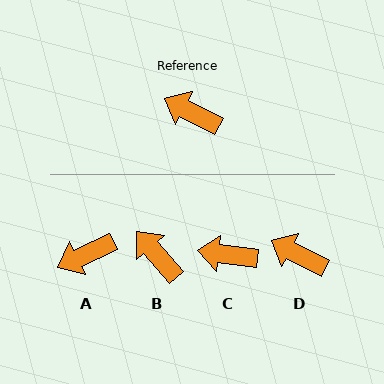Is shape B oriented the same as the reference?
No, it is off by about 22 degrees.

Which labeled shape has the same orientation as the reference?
D.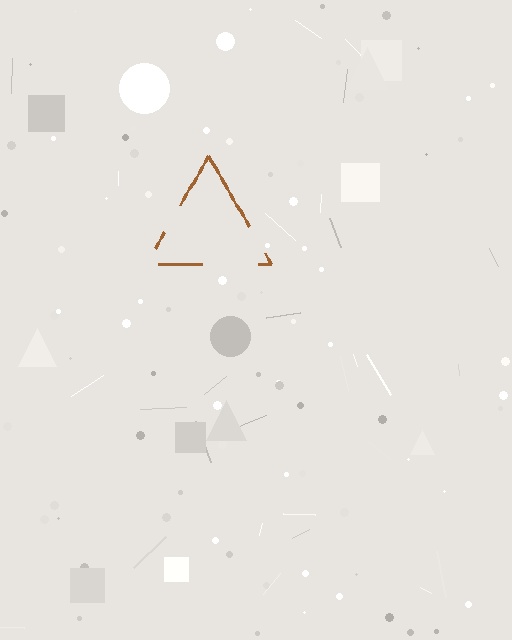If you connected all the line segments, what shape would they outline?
They would outline a triangle.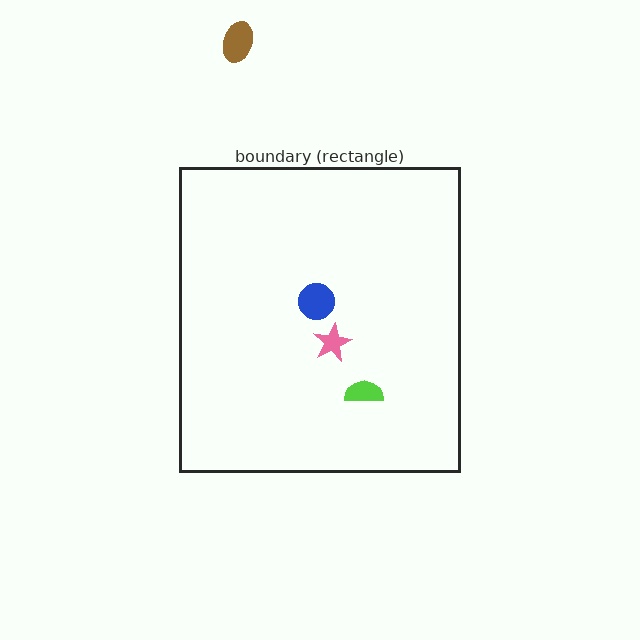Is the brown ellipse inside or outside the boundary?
Outside.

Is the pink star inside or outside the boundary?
Inside.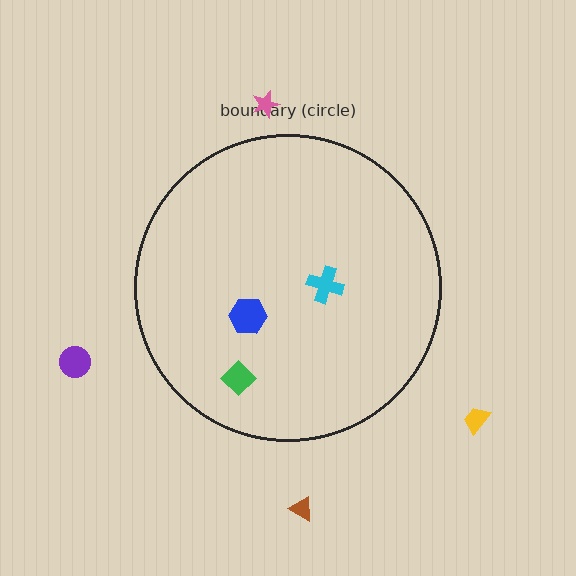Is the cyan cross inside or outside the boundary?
Inside.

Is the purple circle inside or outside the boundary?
Outside.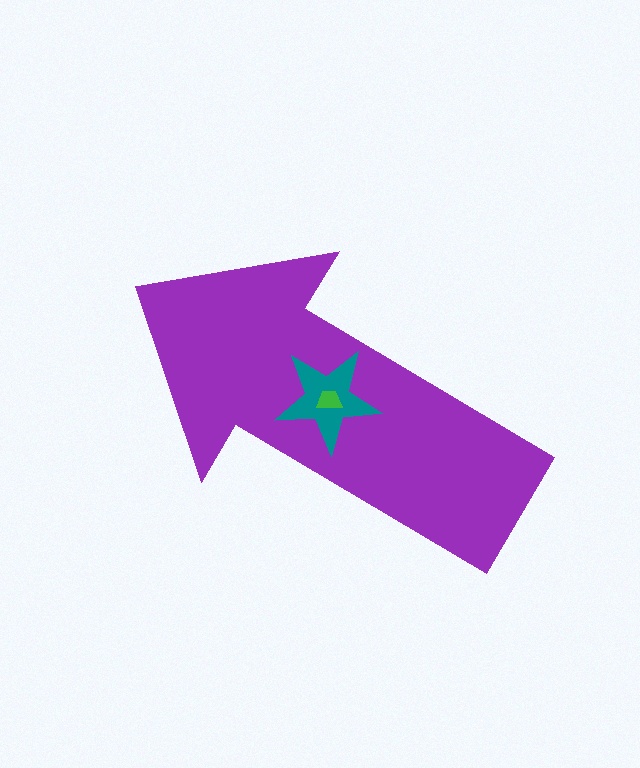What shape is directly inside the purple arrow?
The teal star.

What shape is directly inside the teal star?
The green trapezoid.